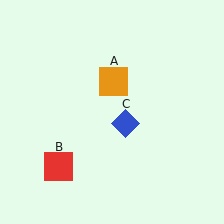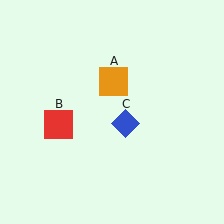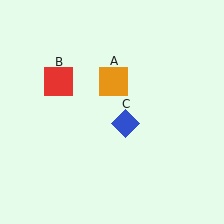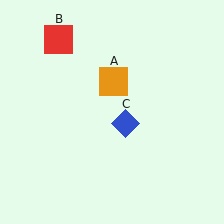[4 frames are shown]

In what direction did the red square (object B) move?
The red square (object B) moved up.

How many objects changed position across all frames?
1 object changed position: red square (object B).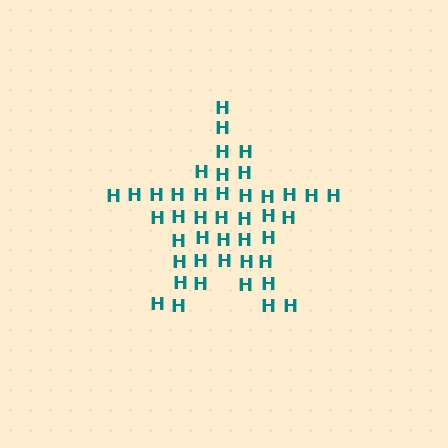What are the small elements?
The small elements are letter H's.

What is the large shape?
The large shape is a star.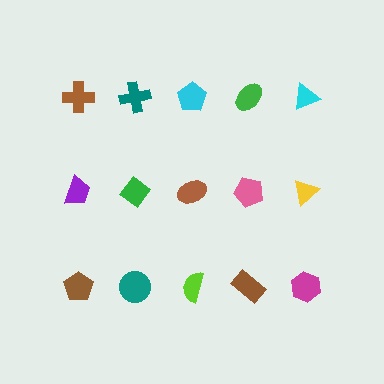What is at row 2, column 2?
A green diamond.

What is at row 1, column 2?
A teal cross.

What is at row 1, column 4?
A green ellipse.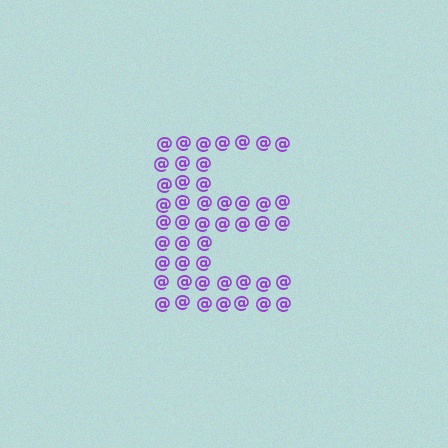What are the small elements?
The small elements are at signs.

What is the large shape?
The large shape is the letter E.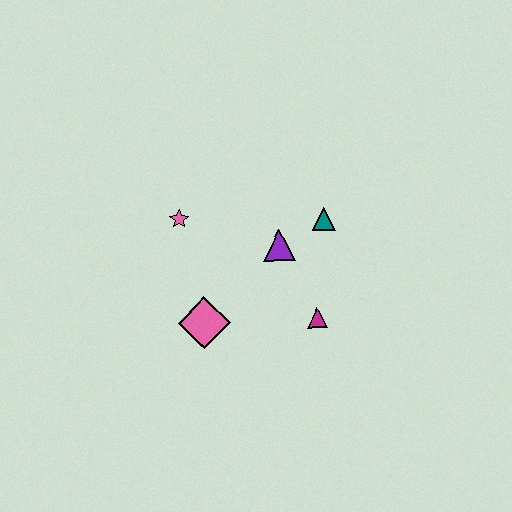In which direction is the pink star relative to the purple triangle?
The pink star is to the left of the purple triangle.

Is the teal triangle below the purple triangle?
No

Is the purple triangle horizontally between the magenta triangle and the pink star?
Yes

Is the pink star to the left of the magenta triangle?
Yes